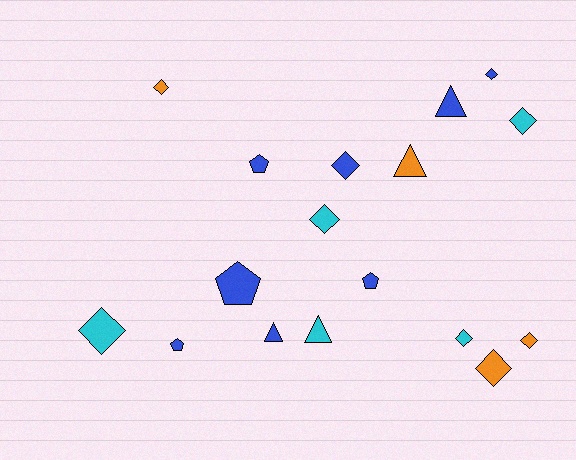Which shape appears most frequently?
Diamond, with 9 objects.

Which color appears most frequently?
Blue, with 8 objects.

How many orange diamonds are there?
There are 3 orange diamonds.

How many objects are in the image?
There are 17 objects.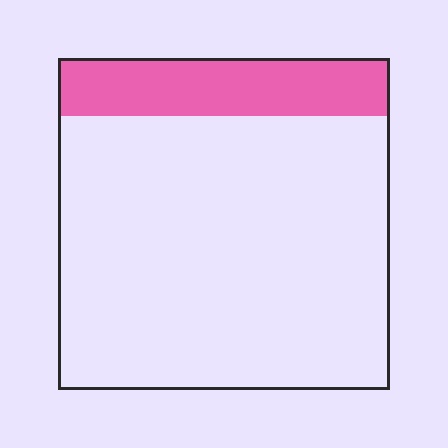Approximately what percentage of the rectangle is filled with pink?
Approximately 15%.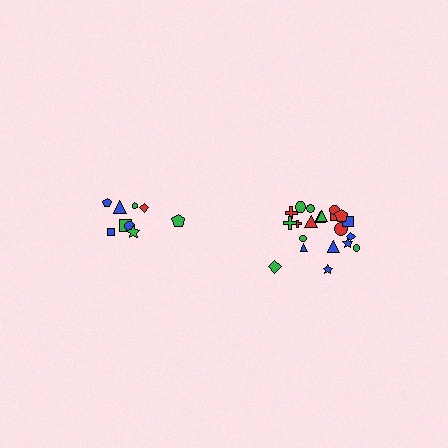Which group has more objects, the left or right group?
The right group.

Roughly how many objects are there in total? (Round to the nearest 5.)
Roughly 30 objects in total.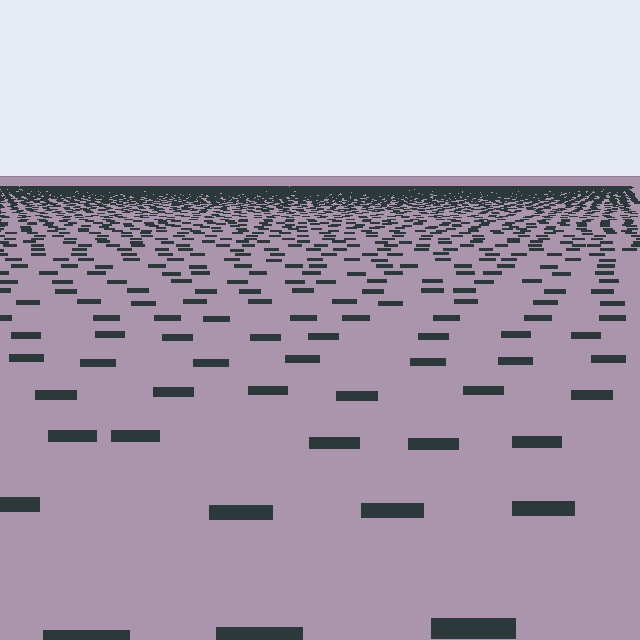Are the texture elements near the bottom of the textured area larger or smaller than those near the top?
Larger. Near the bottom, elements are closer to the viewer and appear at a bigger on-screen size.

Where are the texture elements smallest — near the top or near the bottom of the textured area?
Near the top.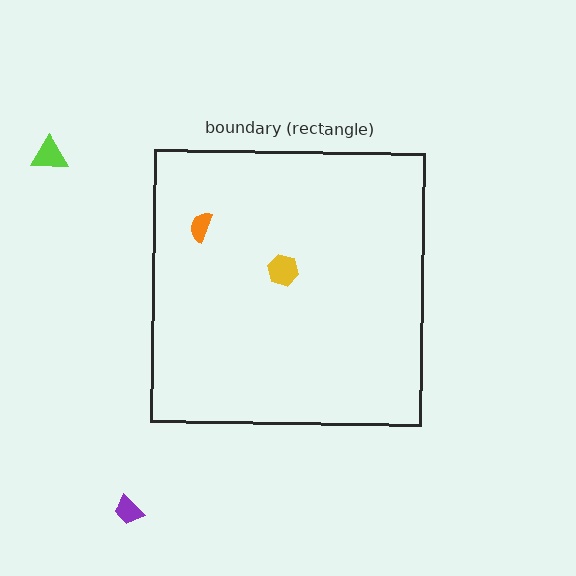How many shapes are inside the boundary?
2 inside, 2 outside.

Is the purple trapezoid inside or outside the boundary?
Outside.